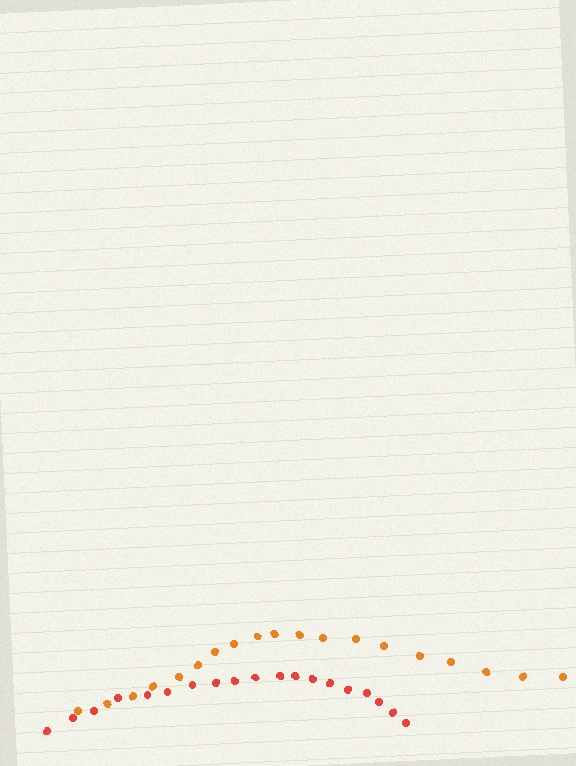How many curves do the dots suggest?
There are 2 distinct paths.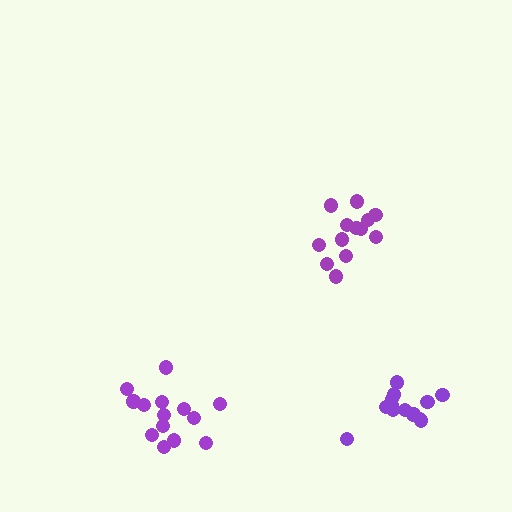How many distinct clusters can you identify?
There are 3 distinct clusters.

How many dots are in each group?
Group 1: 13 dots, Group 2: 13 dots, Group 3: 14 dots (40 total).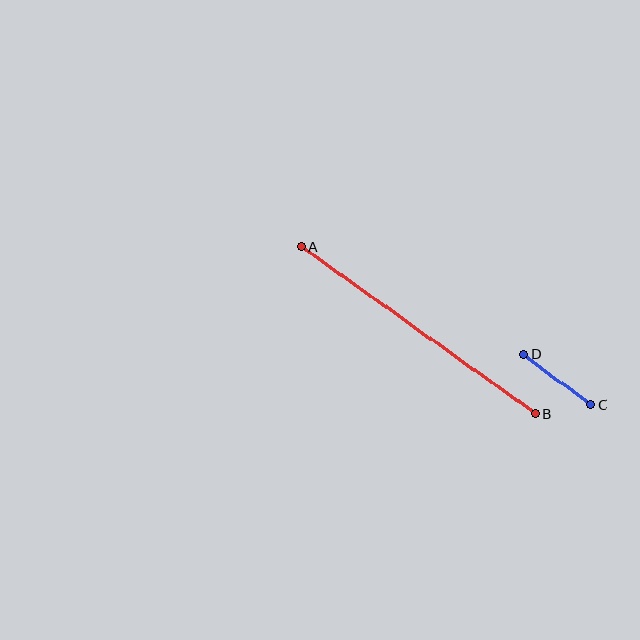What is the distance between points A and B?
The distance is approximately 288 pixels.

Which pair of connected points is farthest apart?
Points A and B are farthest apart.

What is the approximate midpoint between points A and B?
The midpoint is at approximately (419, 330) pixels.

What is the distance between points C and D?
The distance is approximately 84 pixels.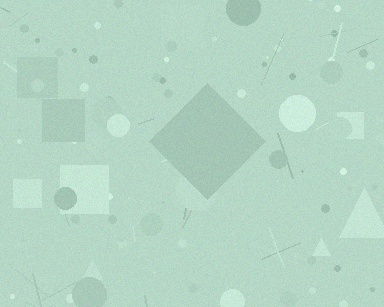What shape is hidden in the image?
A diamond is hidden in the image.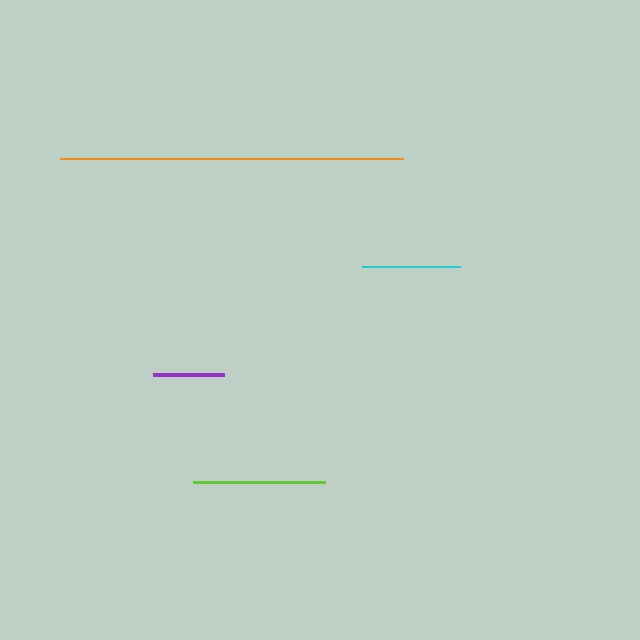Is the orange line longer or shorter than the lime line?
The orange line is longer than the lime line.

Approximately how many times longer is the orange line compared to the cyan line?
The orange line is approximately 3.5 times the length of the cyan line.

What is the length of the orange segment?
The orange segment is approximately 343 pixels long.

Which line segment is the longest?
The orange line is the longest at approximately 343 pixels.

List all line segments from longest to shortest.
From longest to shortest: orange, lime, cyan, purple.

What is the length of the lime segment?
The lime segment is approximately 132 pixels long.